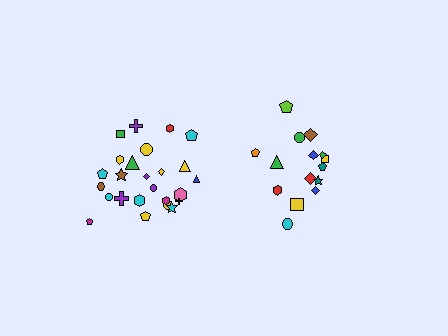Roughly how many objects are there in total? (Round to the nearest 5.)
Roughly 40 objects in total.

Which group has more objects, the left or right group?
The left group.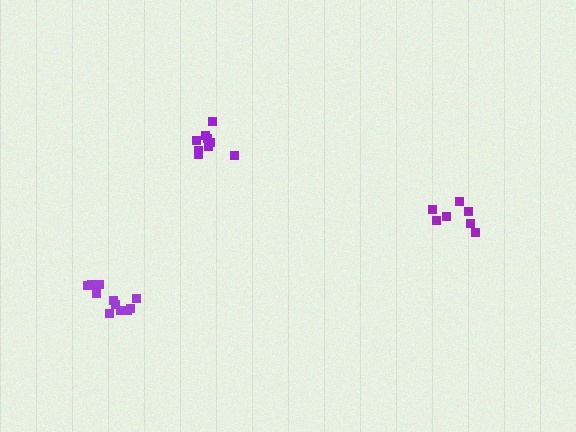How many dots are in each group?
Group 1: 11 dots, Group 2: 9 dots, Group 3: 7 dots (27 total).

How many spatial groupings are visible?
There are 3 spatial groupings.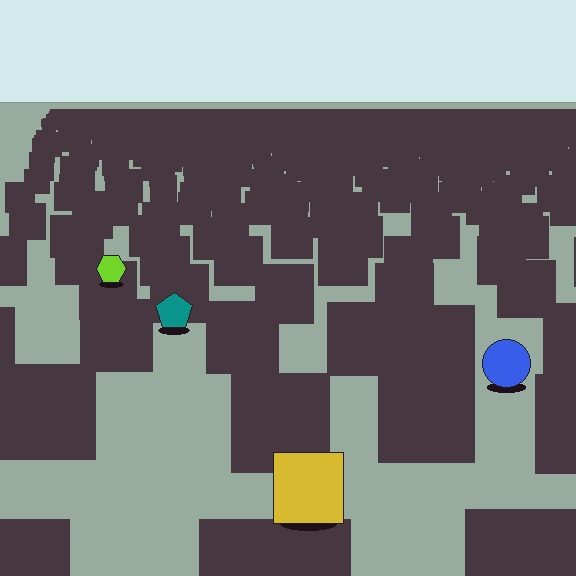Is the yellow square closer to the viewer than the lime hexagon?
Yes. The yellow square is closer — you can tell from the texture gradient: the ground texture is coarser near it.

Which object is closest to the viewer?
The yellow square is closest. The texture marks near it are larger and more spread out.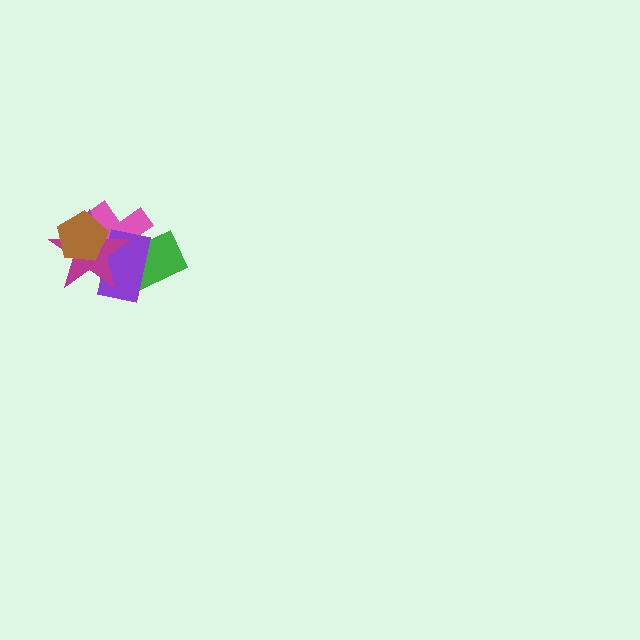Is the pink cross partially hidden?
Yes, it is partially covered by another shape.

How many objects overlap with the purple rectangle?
4 objects overlap with the purple rectangle.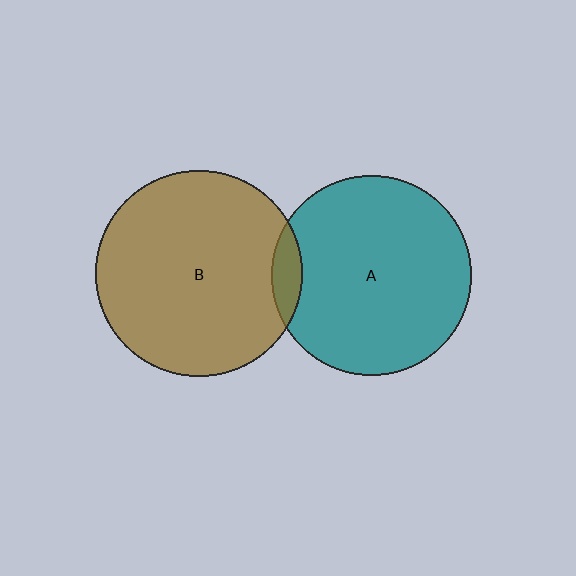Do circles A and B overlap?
Yes.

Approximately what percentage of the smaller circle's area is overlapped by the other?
Approximately 5%.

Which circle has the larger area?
Circle B (brown).